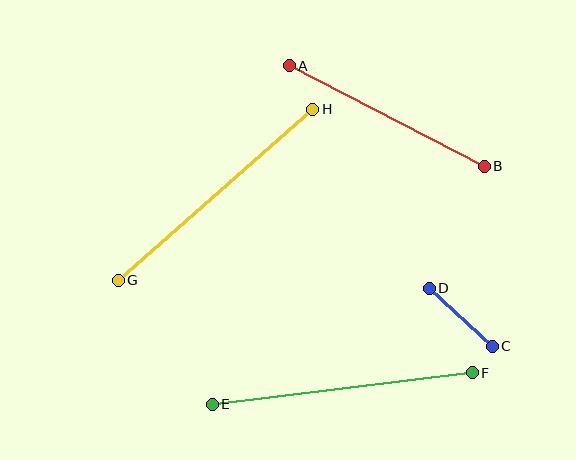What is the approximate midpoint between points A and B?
The midpoint is at approximately (387, 116) pixels.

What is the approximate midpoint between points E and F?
The midpoint is at approximately (342, 389) pixels.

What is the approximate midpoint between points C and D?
The midpoint is at approximately (461, 317) pixels.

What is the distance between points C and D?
The distance is approximately 86 pixels.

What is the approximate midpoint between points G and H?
The midpoint is at approximately (215, 195) pixels.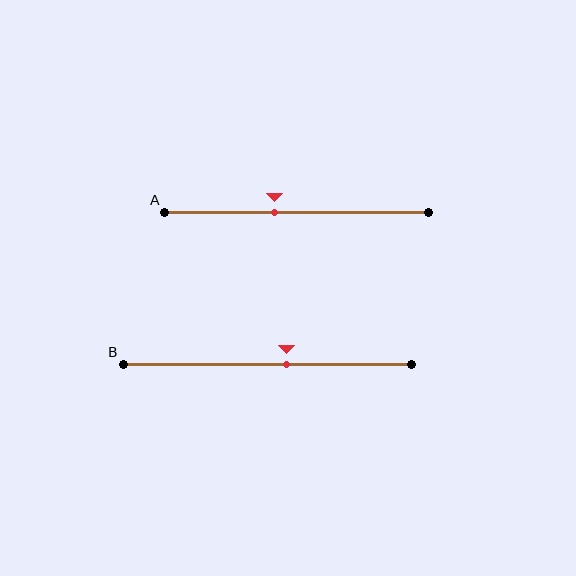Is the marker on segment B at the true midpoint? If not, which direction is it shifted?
No, the marker on segment B is shifted to the right by about 7% of the segment length.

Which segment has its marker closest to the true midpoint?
Segment B has its marker closest to the true midpoint.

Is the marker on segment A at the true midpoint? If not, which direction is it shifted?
No, the marker on segment A is shifted to the left by about 9% of the segment length.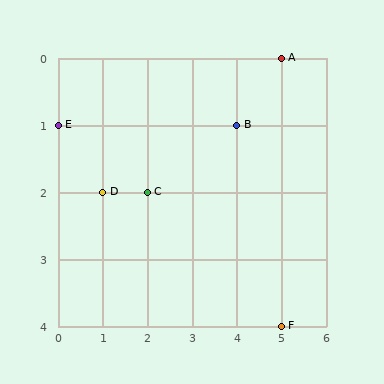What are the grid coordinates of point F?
Point F is at grid coordinates (5, 4).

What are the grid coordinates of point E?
Point E is at grid coordinates (0, 1).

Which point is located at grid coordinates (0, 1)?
Point E is at (0, 1).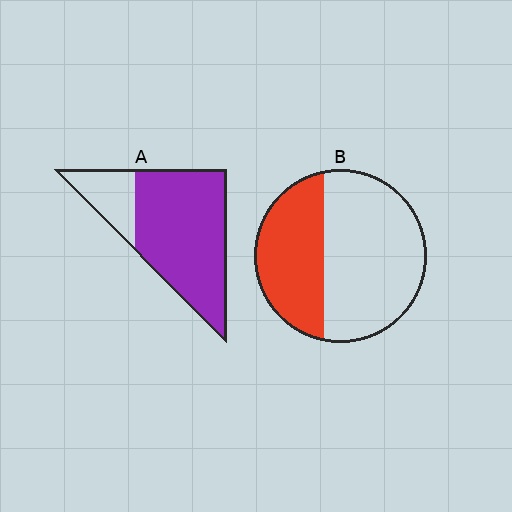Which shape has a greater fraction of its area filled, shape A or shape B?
Shape A.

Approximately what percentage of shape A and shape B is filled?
A is approximately 80% and B is approximately 40%.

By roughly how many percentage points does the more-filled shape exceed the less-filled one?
By roughly 40 percentage points (A over B).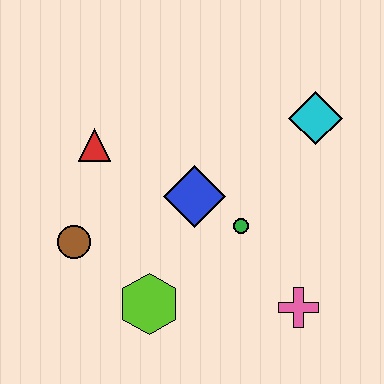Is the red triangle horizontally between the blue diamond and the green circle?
No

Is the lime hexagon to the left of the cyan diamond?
Yes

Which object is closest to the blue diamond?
The green circle is closest to the blue diamond.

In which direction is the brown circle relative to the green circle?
The brown circle is to the left of the green circle.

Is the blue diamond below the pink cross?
No